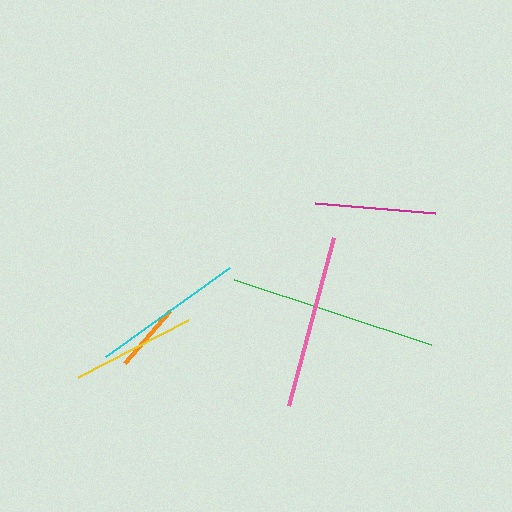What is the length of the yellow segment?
The yellow segment is approximately 124 pixels long.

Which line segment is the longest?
The green line is the longest at approximately 207 pixels.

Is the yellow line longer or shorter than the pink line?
The pink line is longer than the yellow line.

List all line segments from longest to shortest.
From longest to shortest: green, pink, cyan, yellow, magenta, orange.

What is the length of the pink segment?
The pink segment is approximately 173 pixels long.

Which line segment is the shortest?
The orange line is the shortest at approximately 69 pixels.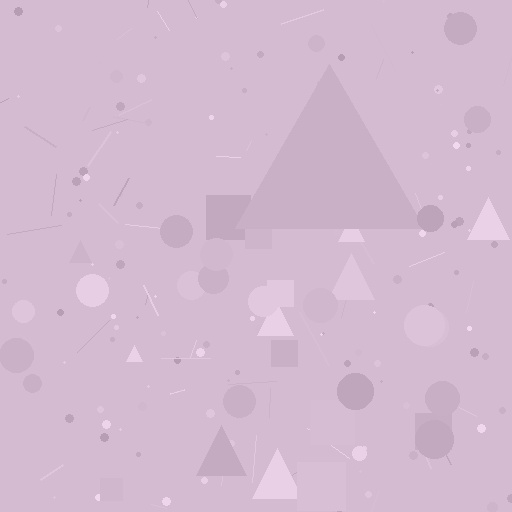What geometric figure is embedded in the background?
A triangle is embedded in the background.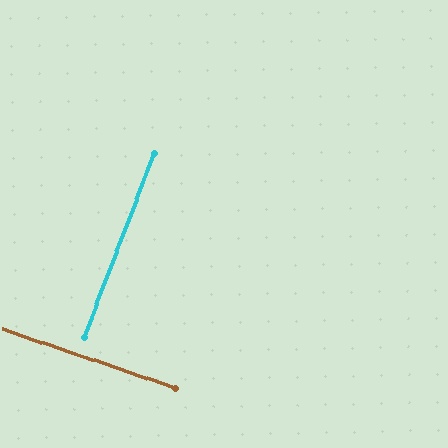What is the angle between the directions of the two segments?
Approximately 88 degrees.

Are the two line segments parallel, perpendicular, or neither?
Perpendicular — they meet at approximately 88°.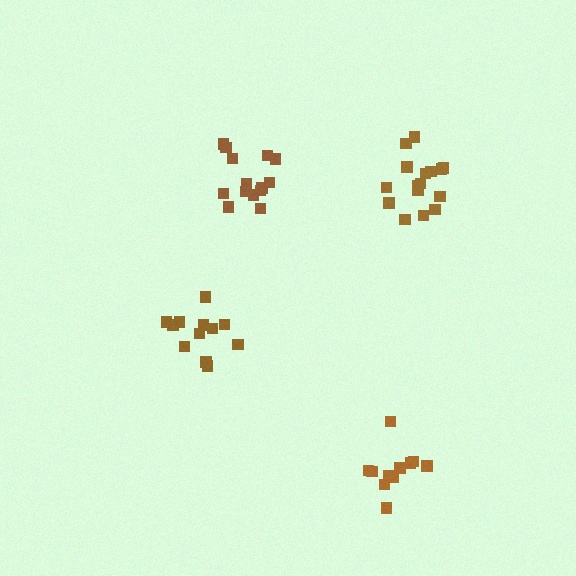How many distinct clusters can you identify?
There are 4 distinct clusters.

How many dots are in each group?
Group 1: 12 dots, Group 2: 14 dots, Group 3: 11 dots, Group 4: 16 dots (53 total).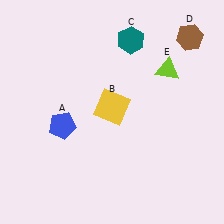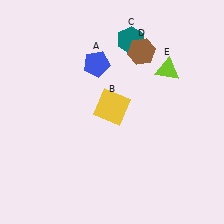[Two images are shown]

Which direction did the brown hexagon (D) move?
The brown hexagon (D) moved left.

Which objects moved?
The objects that moved are: the blue pentagon (A), the brown hexagon (D).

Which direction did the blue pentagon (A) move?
The blue pentagon (A) moved up.